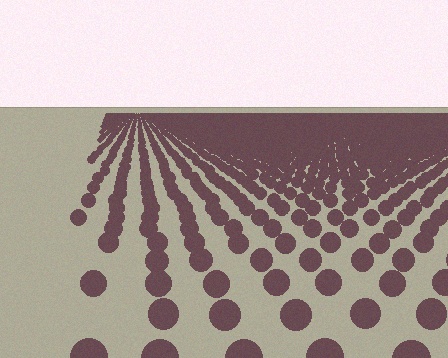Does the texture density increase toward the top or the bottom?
Density increases toward the top.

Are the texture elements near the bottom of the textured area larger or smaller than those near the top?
Larger. Near the bottom, elements are closer to the viewer and appear at a bigger on-screen size.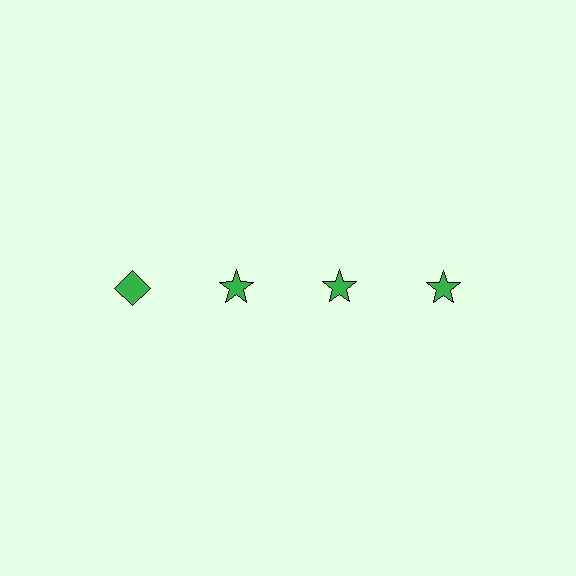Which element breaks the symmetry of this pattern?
The green diamond in the top row, leftmost column breaks the symmetry. All other shapes are green stars.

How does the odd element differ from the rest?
It has a different shape: diamond instead of star.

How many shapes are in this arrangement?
There are 4 shapes arranged in a grid pattern.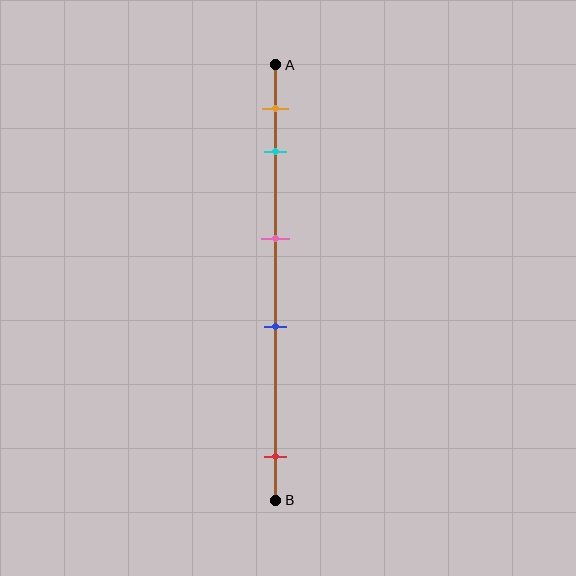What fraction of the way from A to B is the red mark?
The red mark is approximately 90% (0.9) of the way from A to B.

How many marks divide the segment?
There are 5 marks dividing the segment.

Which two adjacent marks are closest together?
The orange and cyan marks are the closest adjacent pair.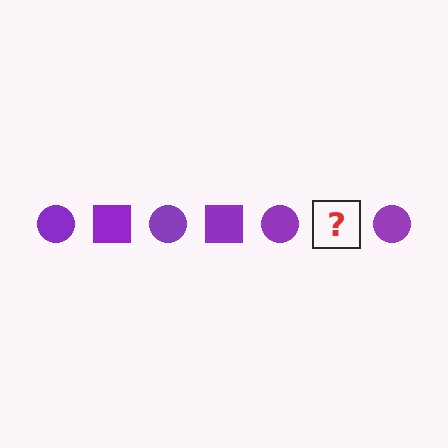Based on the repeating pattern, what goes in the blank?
The blank should be a purple square.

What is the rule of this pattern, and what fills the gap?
The rule is that the pattern cycles through circle, square shapes in purple. The gap should be filled with a purple square.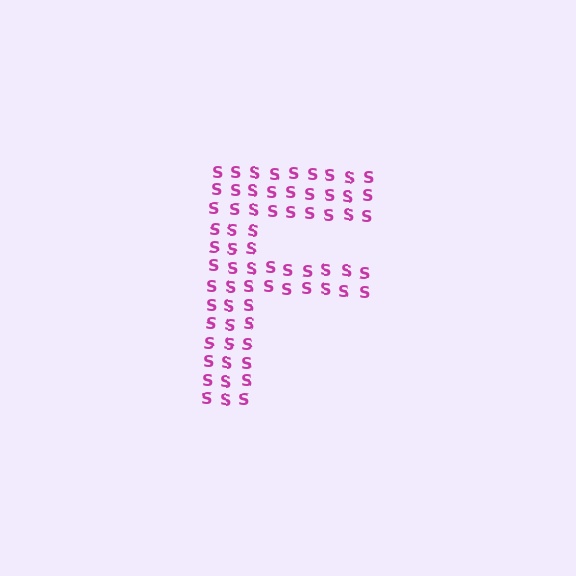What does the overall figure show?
The overall figure shows the letter F.